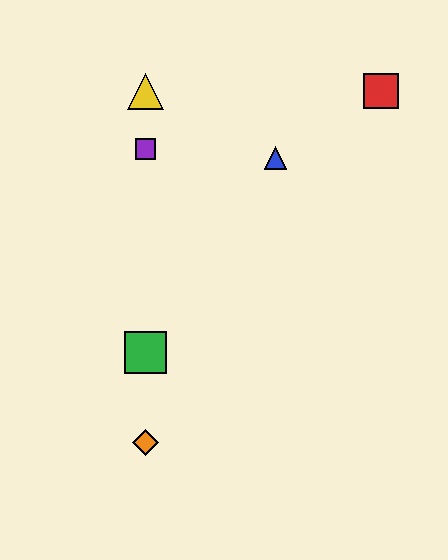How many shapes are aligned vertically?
4 shapes (the green square, the yellow triangle, the purple square, the orange diamond) are aligned vertically.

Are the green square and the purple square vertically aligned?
Yes, both are at x≈146.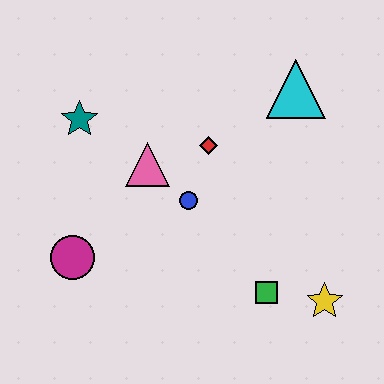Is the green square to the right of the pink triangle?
Yes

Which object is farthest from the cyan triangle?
The magenta circle is farthest from the cyan triangle.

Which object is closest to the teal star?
The pink triangle is closest to the teal star.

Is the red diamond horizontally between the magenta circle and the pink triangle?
No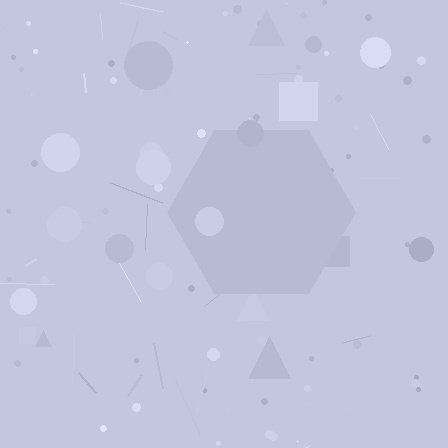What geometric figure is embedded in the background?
A hexagon is embedded in the background.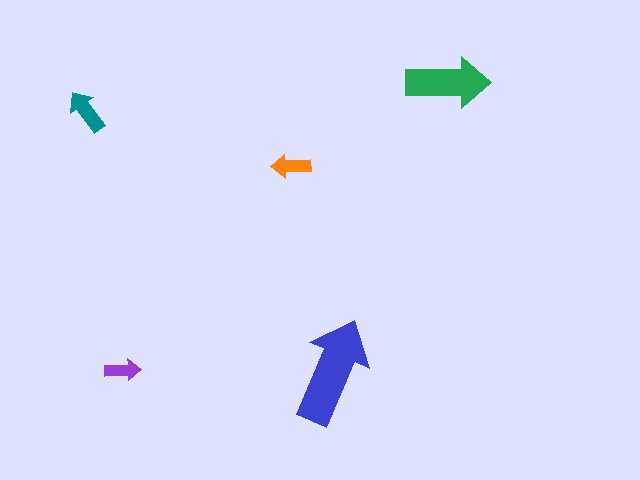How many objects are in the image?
There are 5 objects in the image.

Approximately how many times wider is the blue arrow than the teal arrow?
About 2.5 times wider.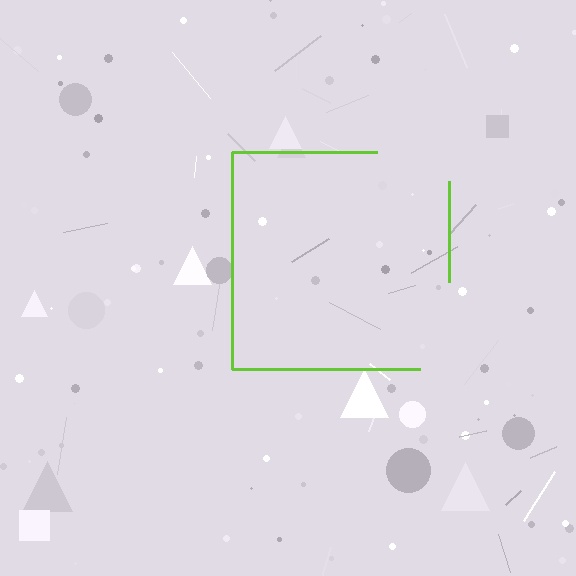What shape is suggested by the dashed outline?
The dashed outline suggests a square.